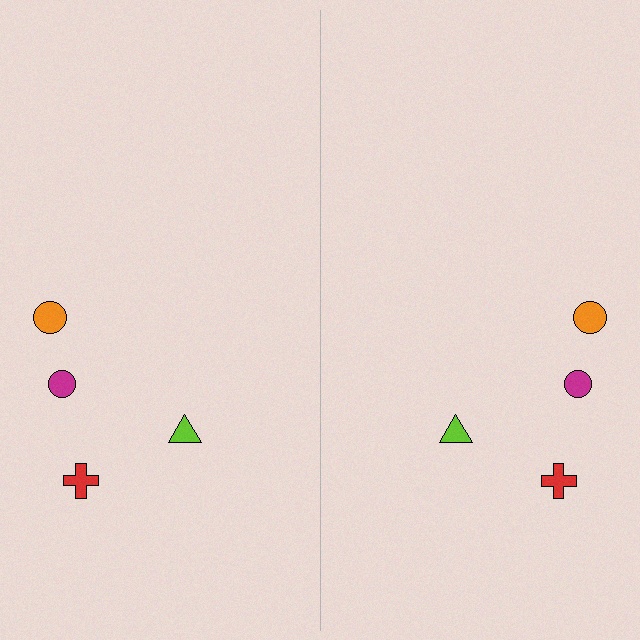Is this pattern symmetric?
Yes, this pattern has bilateral (reflection) symmetry.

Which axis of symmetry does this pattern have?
The pattern has a vertical axis of symmetry running through the center of the image.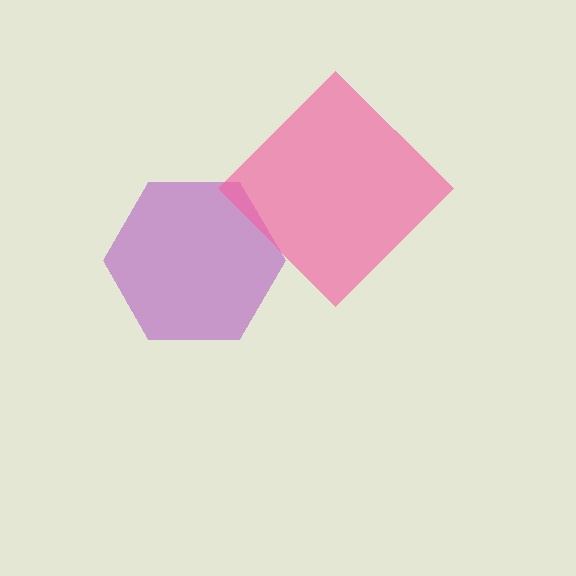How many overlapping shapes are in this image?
There are 2 overlapping shapes in the image.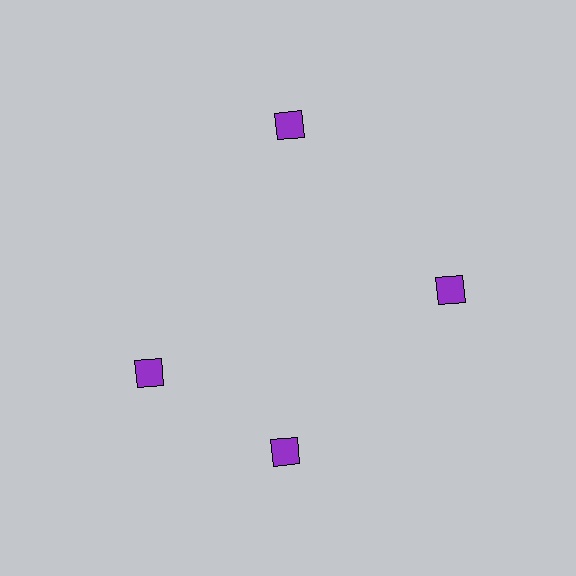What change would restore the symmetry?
The symmetry would be restored by rotating it back into even spacing with its neighbors so that all 4 diamonds sit at equal angles and equal distance from the center.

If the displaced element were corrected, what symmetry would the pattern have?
It would have 4-fold rotational symmetry — the pattern would map onto itself every 90 degrees.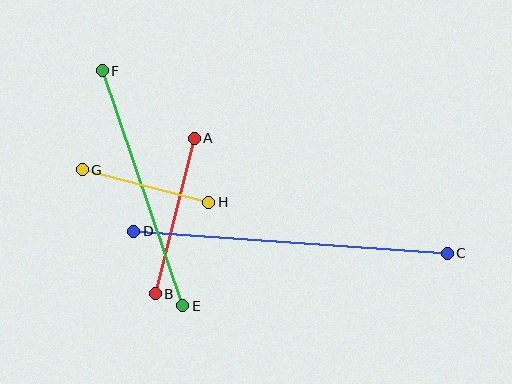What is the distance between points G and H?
The distance is approximately 131 pixels.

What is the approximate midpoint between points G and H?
The midpoint is at approximately (145, 186) pixels.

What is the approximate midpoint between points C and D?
The midpoint is at approximately (291, 242) pixels.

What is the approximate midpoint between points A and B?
The midpoint is at approximately (175, 216) pixels.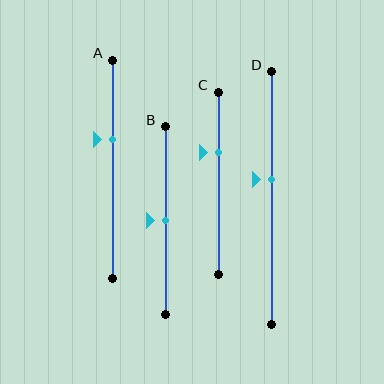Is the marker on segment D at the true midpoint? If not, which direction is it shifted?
No, the marker on segment D is shifted upward by about 7% of the segment length.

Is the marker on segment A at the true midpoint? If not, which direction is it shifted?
No, the marker on segment A is shifted upward by about 14% of the segment length.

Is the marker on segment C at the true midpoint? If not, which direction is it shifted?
No, the marker on segment C is shifted upward by about 17% of the segment length.